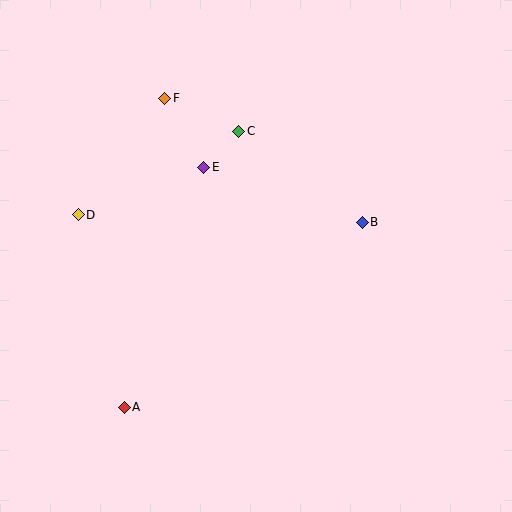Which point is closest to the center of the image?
Point E at (204, 167) is closest to the center.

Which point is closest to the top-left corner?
Point F is closest to the top-left corner.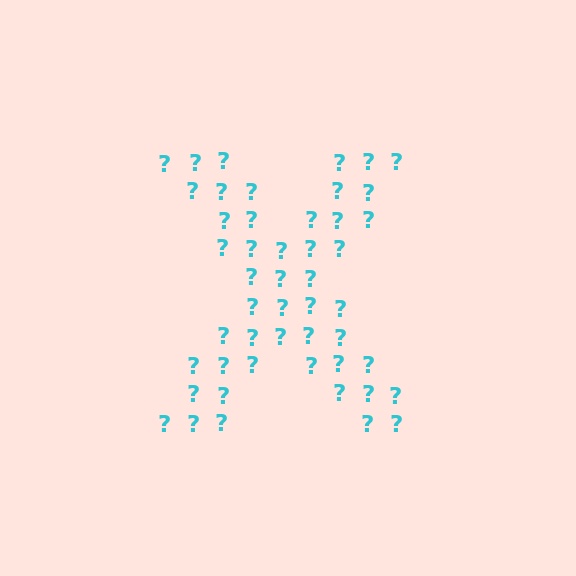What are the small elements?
The small elements are question marks.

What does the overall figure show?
The overall figure shows the letter X.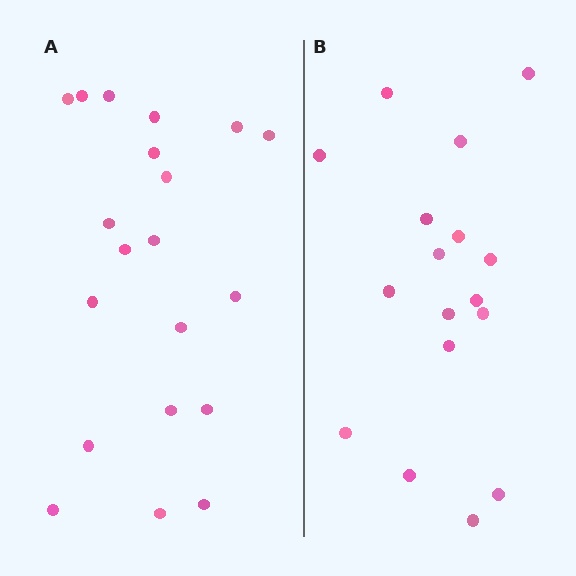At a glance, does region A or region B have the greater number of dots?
Region A (the left region) has more dots.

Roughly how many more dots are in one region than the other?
Region A has just a few more — roughly 2 or 3 more dots than region B.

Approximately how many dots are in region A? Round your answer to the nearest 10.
About 20 dots.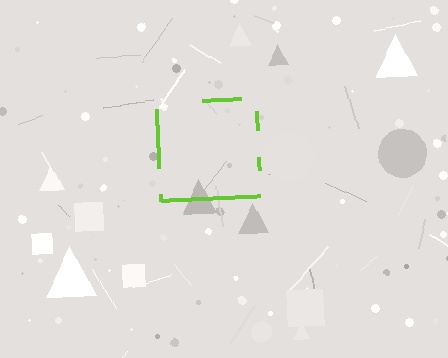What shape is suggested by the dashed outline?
The dashed outline suggests a square.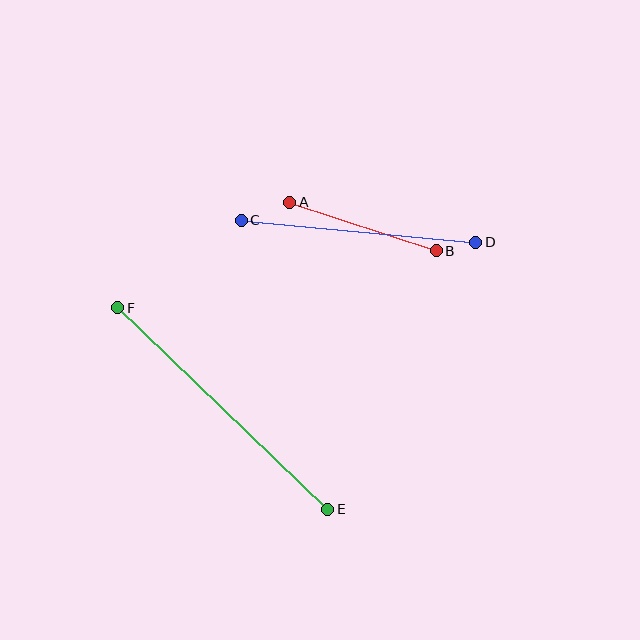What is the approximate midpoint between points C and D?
The midpoint is at approximately (358, 231) pixels.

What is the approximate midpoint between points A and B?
The midpoint is at approximately (363, 227) pixels.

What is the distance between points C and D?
The distance is approximately 235 pixels.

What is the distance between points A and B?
The distance is approximately 154 pixels.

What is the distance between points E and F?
The distance is approximately 291 pixels.